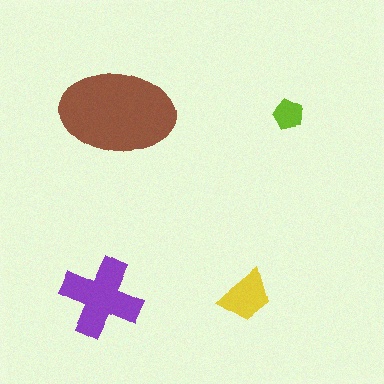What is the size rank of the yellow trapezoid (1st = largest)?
3rd.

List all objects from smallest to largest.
The lime pentagon, the yellow trapezoid, the purple cross, the brown ellipse.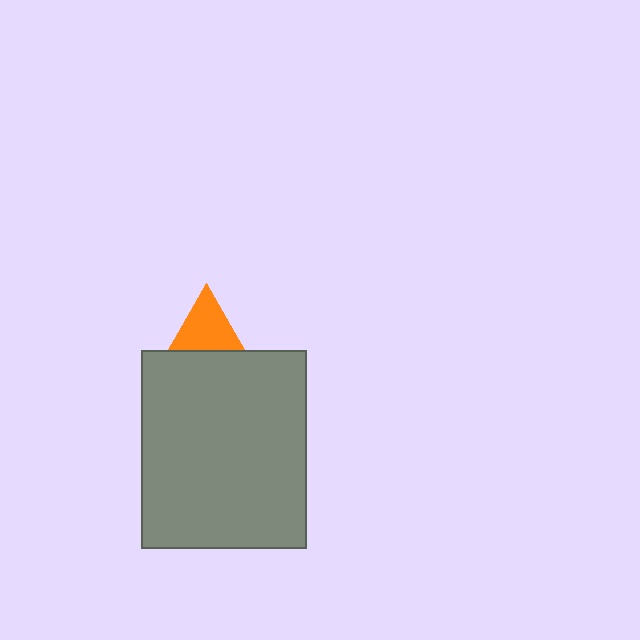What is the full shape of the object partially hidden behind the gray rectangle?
The partially hidden object is an orange triangle.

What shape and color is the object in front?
The object in front is a gray rectangle.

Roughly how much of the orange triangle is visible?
A small part of it is visible (roughly 36%).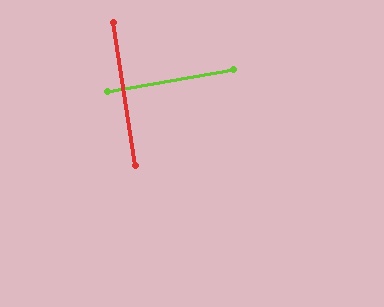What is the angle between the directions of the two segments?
Approximately 89 degrees.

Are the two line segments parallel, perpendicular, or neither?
Perpendicular — they meet at approximately 89°.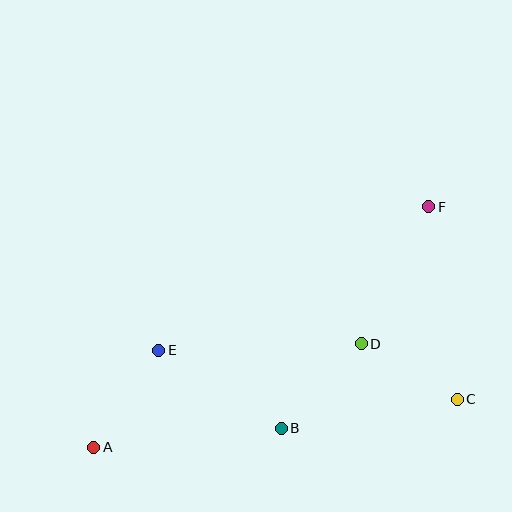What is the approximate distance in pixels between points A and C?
The distance between A and C is approximately 367 pixels.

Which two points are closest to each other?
Points C and D are closest to each other.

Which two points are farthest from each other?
Points A and F are farthest from each other.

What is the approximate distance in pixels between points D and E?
The distance between D and E is approximately 203 pixels.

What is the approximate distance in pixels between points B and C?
The distance between B and C is approximately 179 pixels.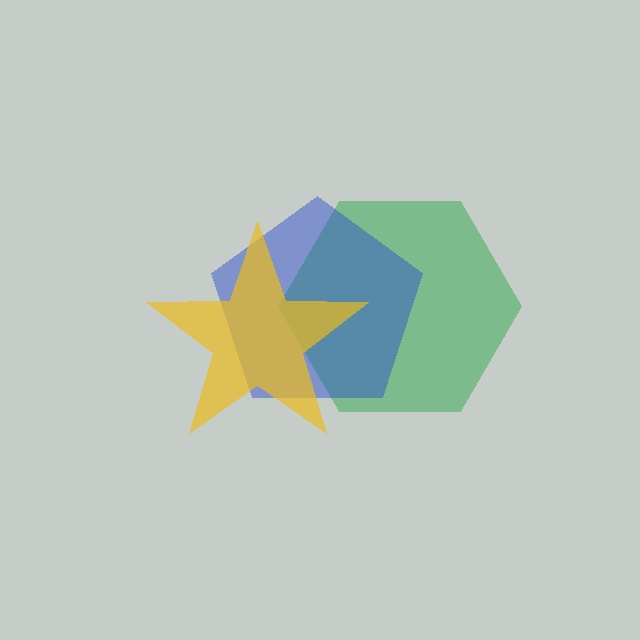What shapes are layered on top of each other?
The layered shapes are: a green hexagon, a blue pentagon, a yellow star.